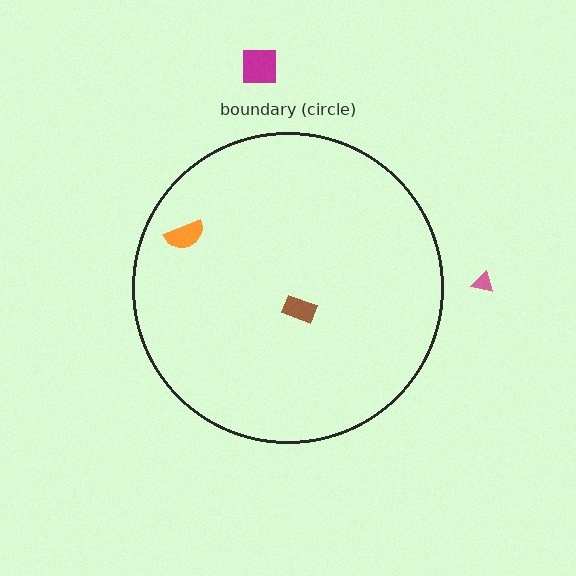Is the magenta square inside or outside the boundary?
Outside.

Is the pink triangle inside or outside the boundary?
Outside.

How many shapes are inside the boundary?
2 inside, 2 outside.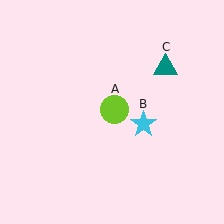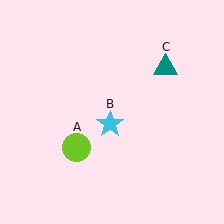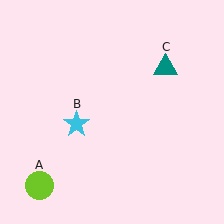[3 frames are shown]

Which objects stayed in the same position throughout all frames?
Teal triangle (object C) remained stationary.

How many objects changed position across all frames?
2 objects changed position: lime circle (object A), cyan star (object B).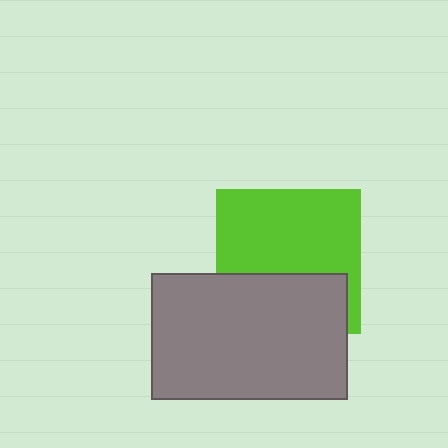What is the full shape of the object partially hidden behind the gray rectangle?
The partially hidden object is a lime square.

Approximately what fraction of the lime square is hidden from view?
Roughly 38% of the lime square is hidden behind the gray rectangle.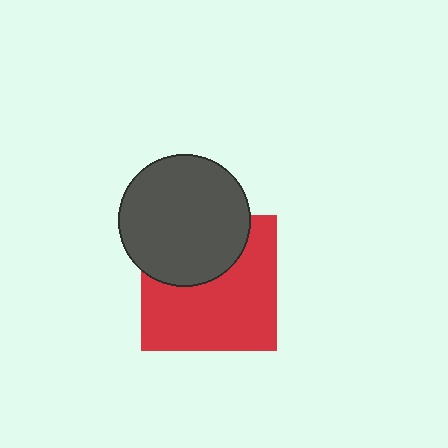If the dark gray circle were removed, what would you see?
You would see the complete red square.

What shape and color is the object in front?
The object in front is a dark gray circle.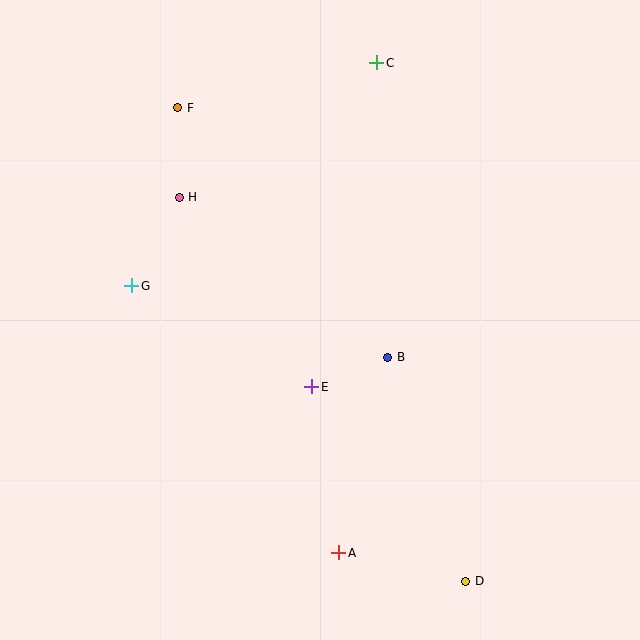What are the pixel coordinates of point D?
Point D is at (466, 581).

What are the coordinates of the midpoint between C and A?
The midpoint between C and A is at (358, 308).